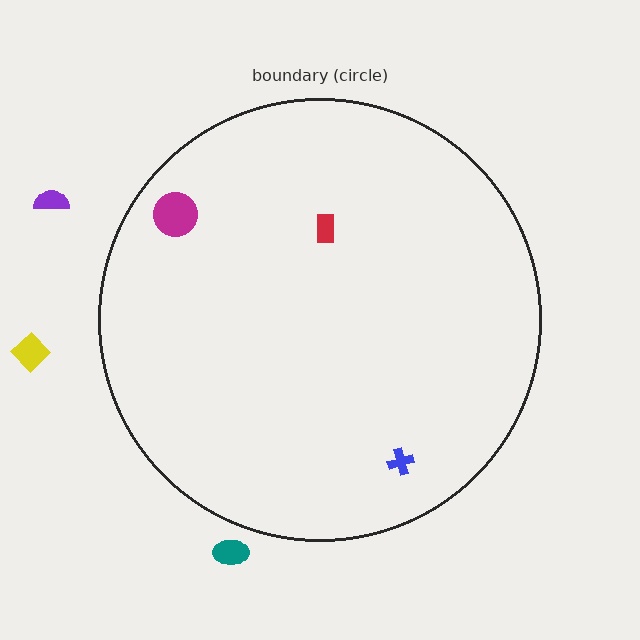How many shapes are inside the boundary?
3 inside, 3 outside.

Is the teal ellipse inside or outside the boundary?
Outside.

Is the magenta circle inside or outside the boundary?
Inside.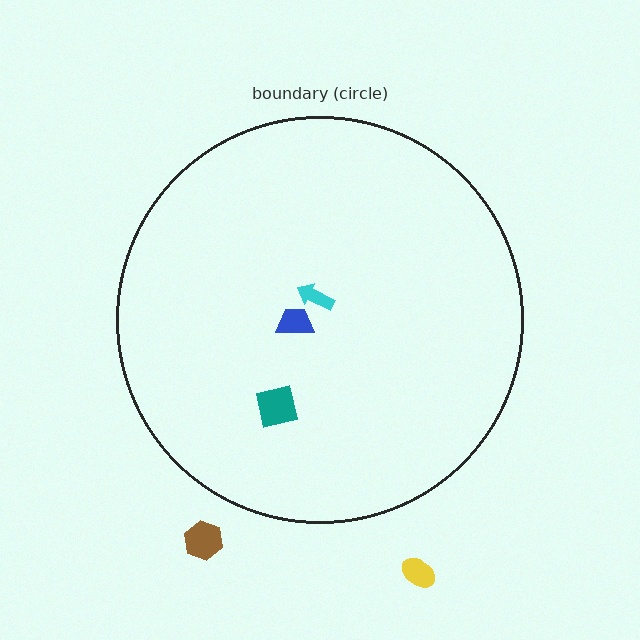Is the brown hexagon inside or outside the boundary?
Outside.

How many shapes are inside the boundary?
3 inside, 2 outside.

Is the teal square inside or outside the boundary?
Inside.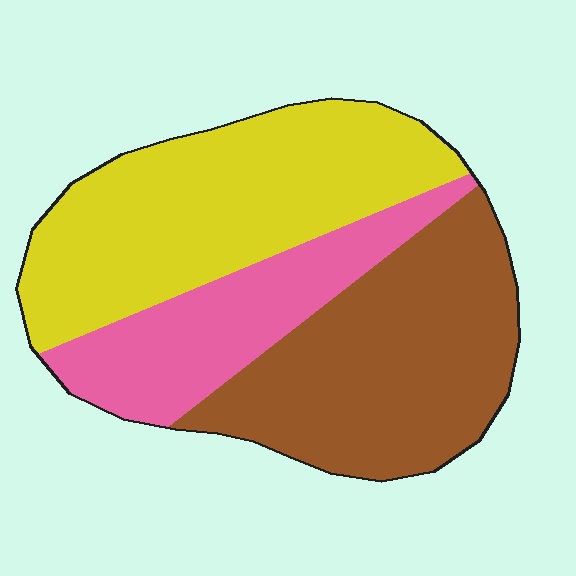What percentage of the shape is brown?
Brown takes up about three eighths (3/8) of the shape.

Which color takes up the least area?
Pink, at roughly 20%.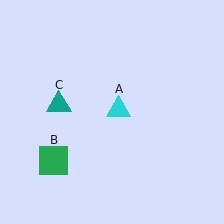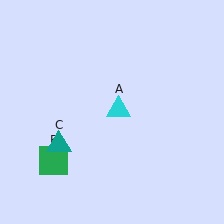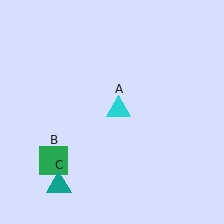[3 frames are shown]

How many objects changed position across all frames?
1 object changed position: teal triangle (object C).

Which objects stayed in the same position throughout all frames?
Cyan triangle (object A) and green square (object B) remained stationary.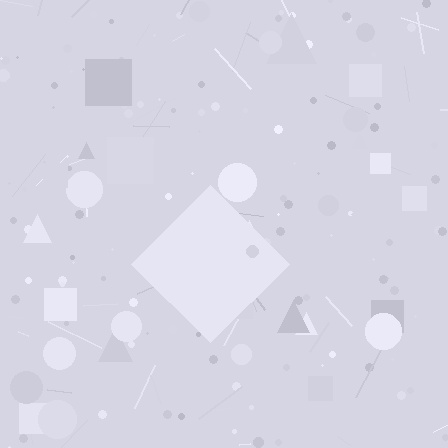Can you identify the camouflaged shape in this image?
The camouflaged shape is a diamond.